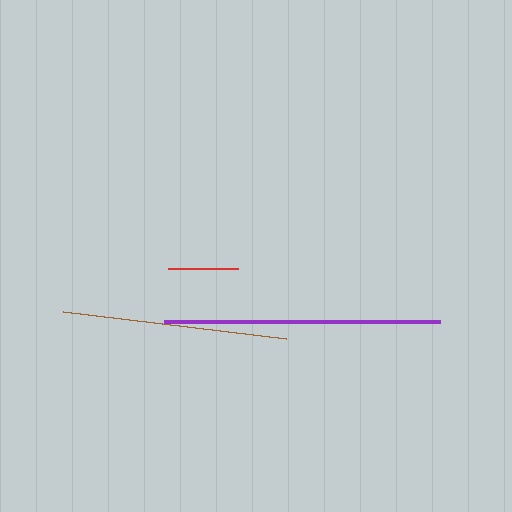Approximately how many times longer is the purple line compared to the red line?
The purple line is approximately 4.0 times the length of the red line.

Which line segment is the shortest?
The red line is the shortest at approximately 70 pixels.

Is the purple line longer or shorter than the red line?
The purple line is longer than the red line.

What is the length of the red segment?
The red segment is approximately 70 pixels long.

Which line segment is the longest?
The purple line is the longest at approximately 276 pixels.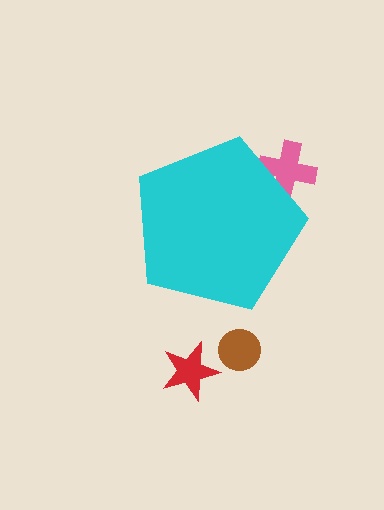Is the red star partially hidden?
No, the red star is fully visible.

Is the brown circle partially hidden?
No, the brown circle is fully visible.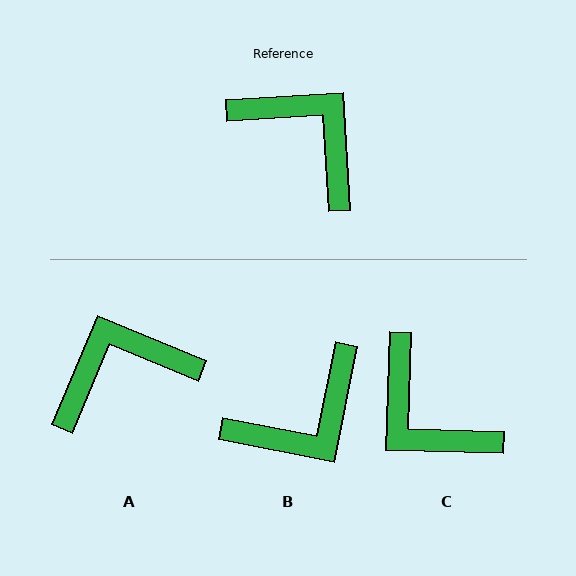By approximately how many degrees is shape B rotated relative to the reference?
Approximately 105 degrees clockwise.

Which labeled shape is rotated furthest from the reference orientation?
C, about 175 degrees away.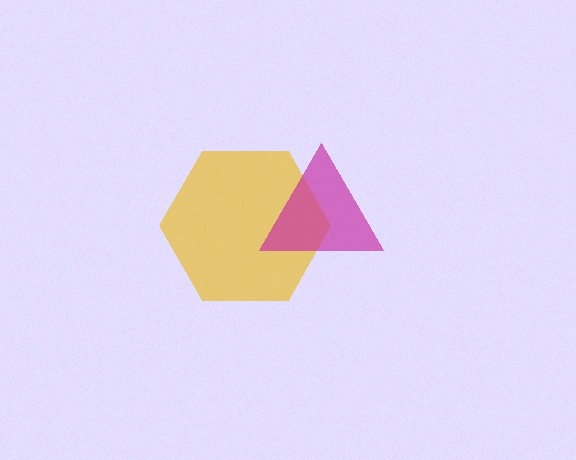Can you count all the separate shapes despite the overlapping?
Yes, there are 2 separate shapes.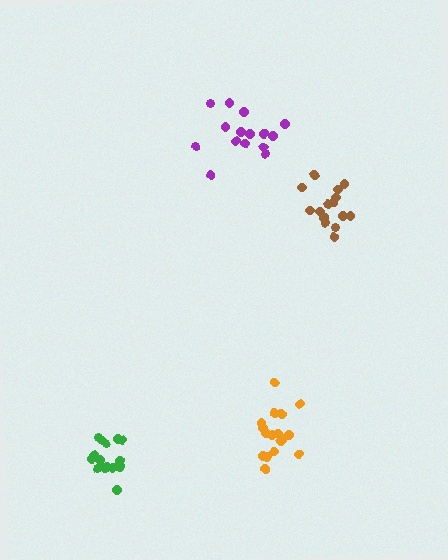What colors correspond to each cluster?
The clusters are colored: brown, purple, green, orange.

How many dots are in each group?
Group 1: 15 dots, Group 2: 15 dots, Group 3: 16 dots, Group 4: 17 dots (63 total).